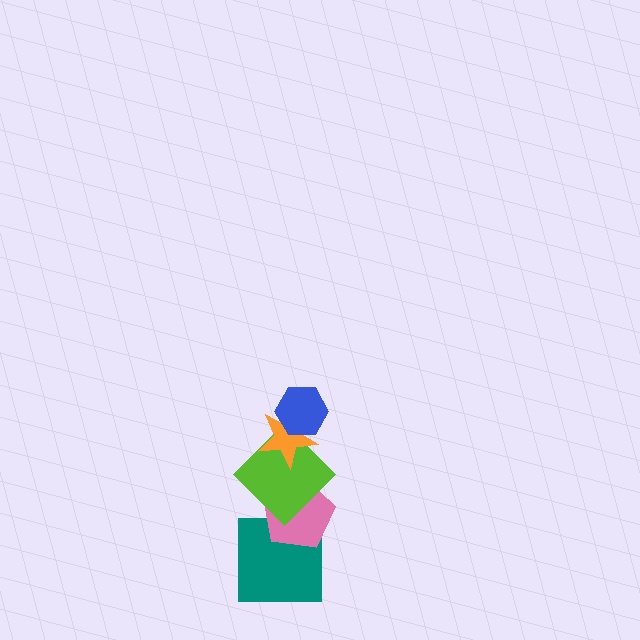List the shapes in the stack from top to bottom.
From top to bottom: the blue hexagon, the orange star, the lime diamond, the pink pentagon, the teal square.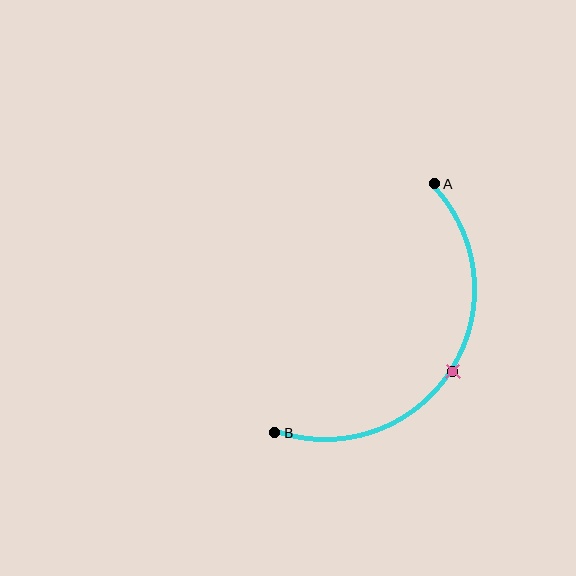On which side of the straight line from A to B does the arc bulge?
The arc bulges to the right of the straight line connecting A and B.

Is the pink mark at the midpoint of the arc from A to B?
Yes. The pink mark lies on the arc at equal arc-length from both A and B — it is the arc midpoint.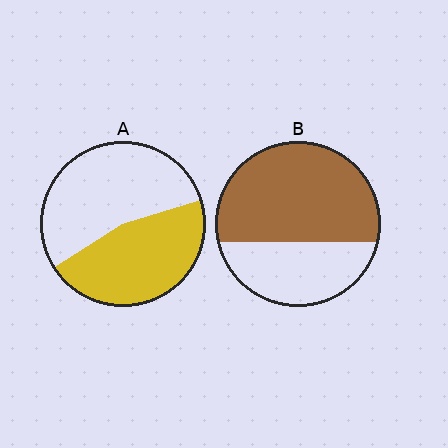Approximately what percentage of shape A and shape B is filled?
A is approximately 45% and B is approximately 65%.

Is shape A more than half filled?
No.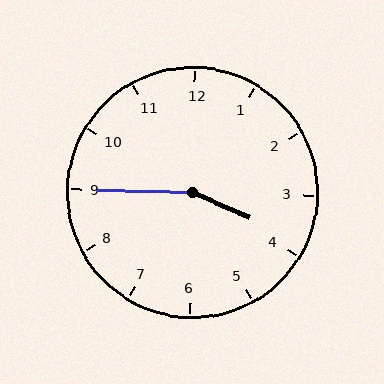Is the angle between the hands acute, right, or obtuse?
It is obtuse.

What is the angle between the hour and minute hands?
Approximately 158 degrees.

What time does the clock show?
3:45.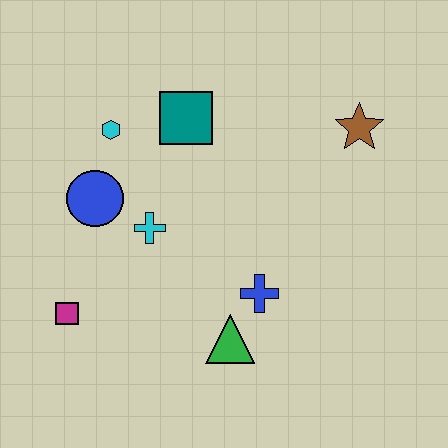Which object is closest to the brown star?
The teal square is closest to the brown star.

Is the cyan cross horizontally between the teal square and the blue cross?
No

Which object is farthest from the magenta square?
The brown star is farthest from the magenta square.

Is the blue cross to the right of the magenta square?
Yes